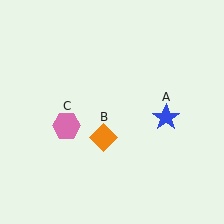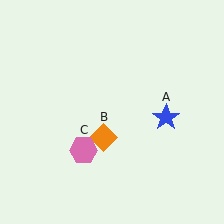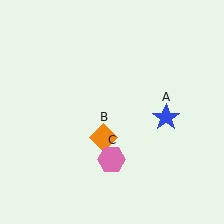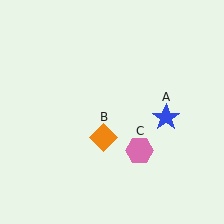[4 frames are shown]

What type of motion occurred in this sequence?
The pink hexagon (object C) rotated counterclockwise around the center of the scene.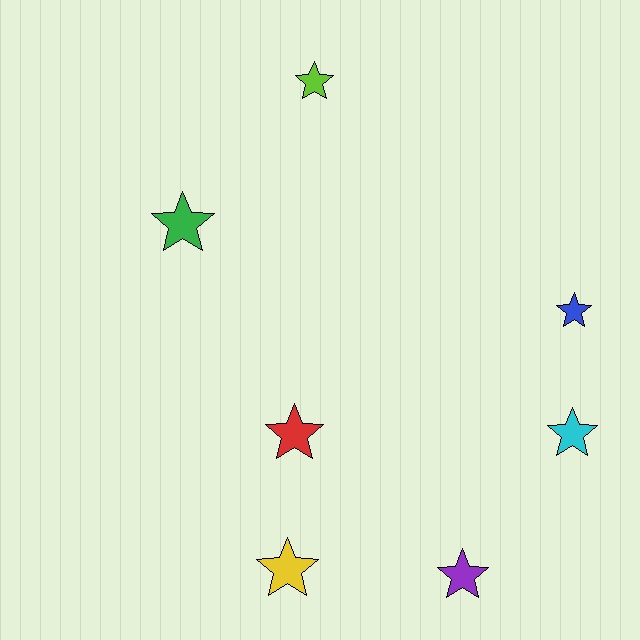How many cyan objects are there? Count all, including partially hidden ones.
There is 1 cyan object.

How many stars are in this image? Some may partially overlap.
There are 7 stars.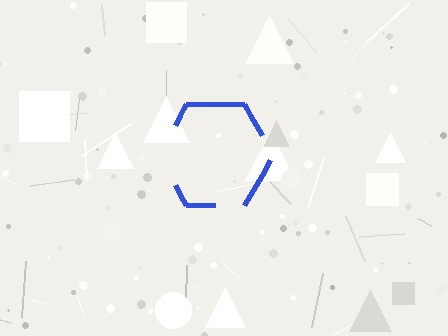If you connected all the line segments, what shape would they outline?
They would outline a hexagon.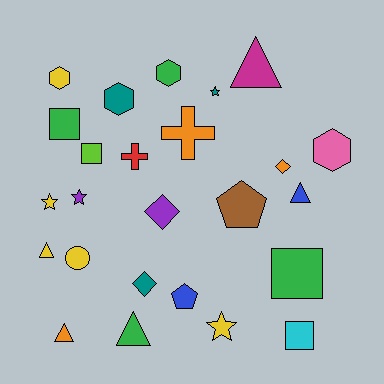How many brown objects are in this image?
There is 1 brown object.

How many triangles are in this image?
There are 5 triangles.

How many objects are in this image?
There are 25 objects.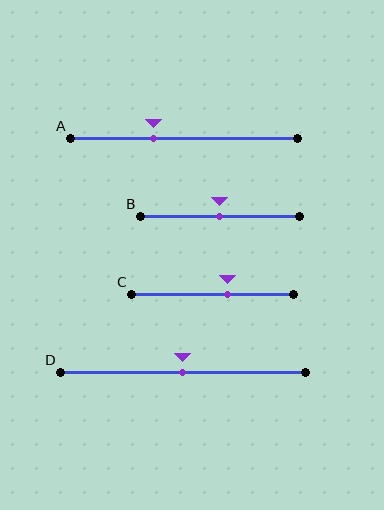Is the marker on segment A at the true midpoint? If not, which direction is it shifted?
No, the marker on segment A is shifted to the left by about 14% of the segment length.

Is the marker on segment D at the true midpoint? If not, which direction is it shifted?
Yes, the marker on segment D is at the true midpoint.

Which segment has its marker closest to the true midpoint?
Segment B has its marker closest to the true midpoint.